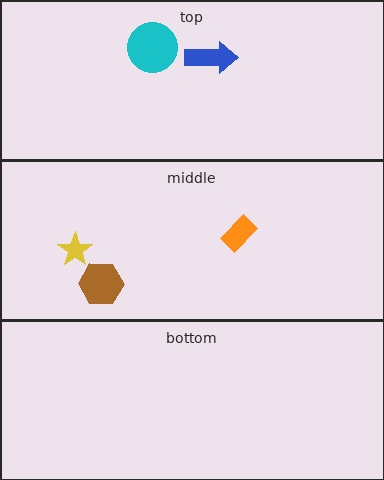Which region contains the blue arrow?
The top region.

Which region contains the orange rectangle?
The middle region.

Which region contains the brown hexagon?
The middle region.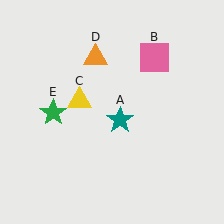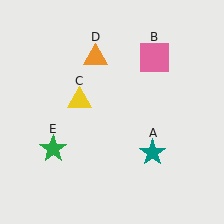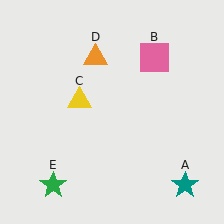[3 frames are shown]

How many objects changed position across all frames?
2 objects changed position: teal star (object A), green star (object E).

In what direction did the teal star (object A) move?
The teal star (object A) moved down and to the right.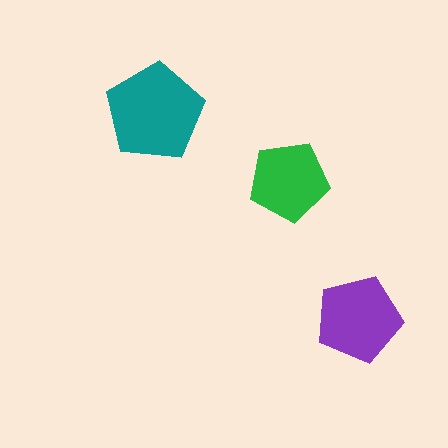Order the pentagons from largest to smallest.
the teal one, the purple one, the green one.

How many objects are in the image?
There are 3 objects in the image.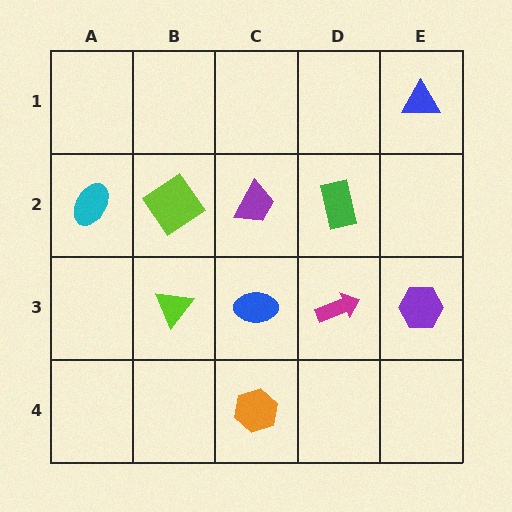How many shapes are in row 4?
1 shape.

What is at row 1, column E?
A blue triangle.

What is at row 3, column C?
A blue ellipse.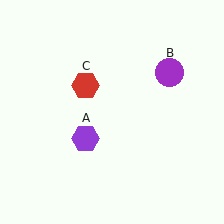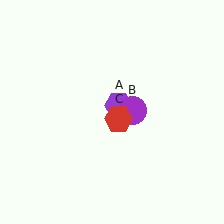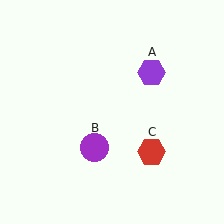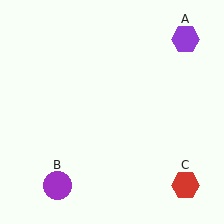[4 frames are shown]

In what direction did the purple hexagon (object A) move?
The purple hexagon (object A) moved up and to the right.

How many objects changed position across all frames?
3 objects changed position: purple hexagon (object A), purple circle (object B), red hexagon (object C).